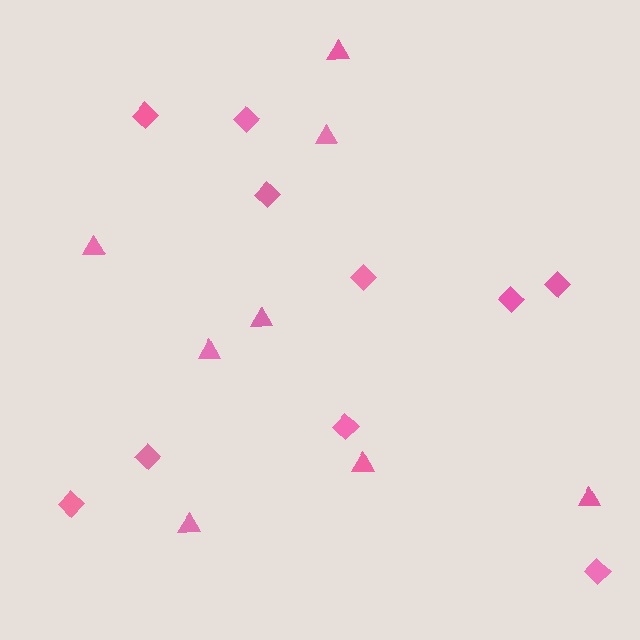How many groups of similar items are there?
There are 2 groups: one group of diamonds (10) and one group of triangles (8).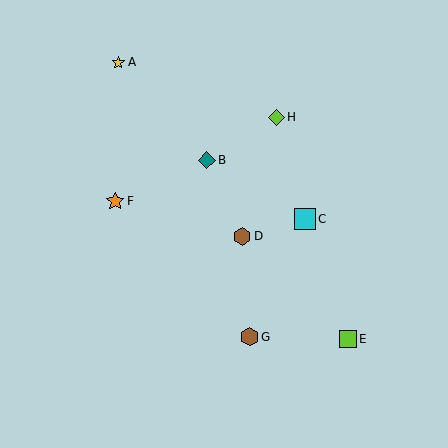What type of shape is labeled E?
Shape E is a lime square.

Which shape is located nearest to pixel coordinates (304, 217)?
The cyan square (labeled C) at (305, 219) is nearest to that location.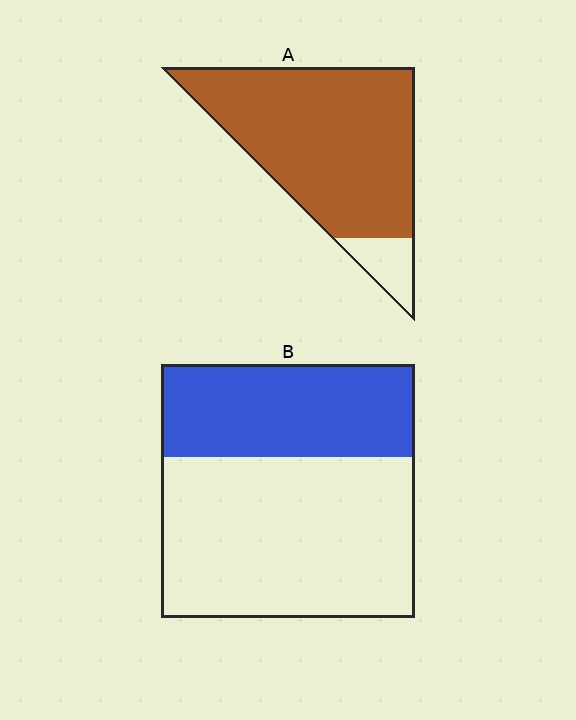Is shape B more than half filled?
No.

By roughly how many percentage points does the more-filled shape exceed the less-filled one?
By roughly 55 percentage points (A over B).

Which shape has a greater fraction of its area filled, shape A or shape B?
Shape A.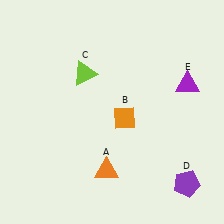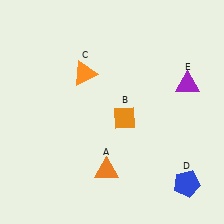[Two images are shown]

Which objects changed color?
C changed from lime to orange. D changed from purple to blue.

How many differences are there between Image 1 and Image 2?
There are 2 differences between the two images.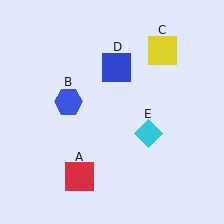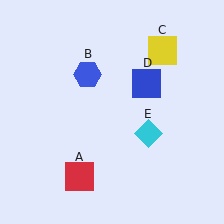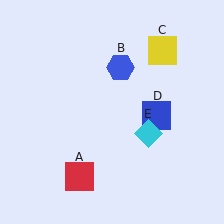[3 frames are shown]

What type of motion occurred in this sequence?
The blue hexagon (object B), blue square (object D) rotated clockwise around the center of the scene.